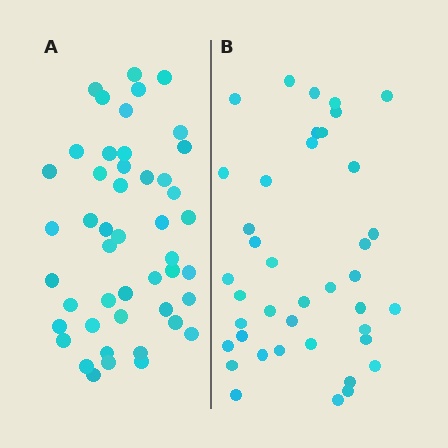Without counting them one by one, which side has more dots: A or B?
Region A (the left region) has more dots.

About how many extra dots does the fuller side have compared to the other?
Region A has roughly 8 or so more dots than region B.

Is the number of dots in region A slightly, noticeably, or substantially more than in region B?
Region A has only slightly more — the two regions are fairly close. The ratio is roughly 1.2 to 1.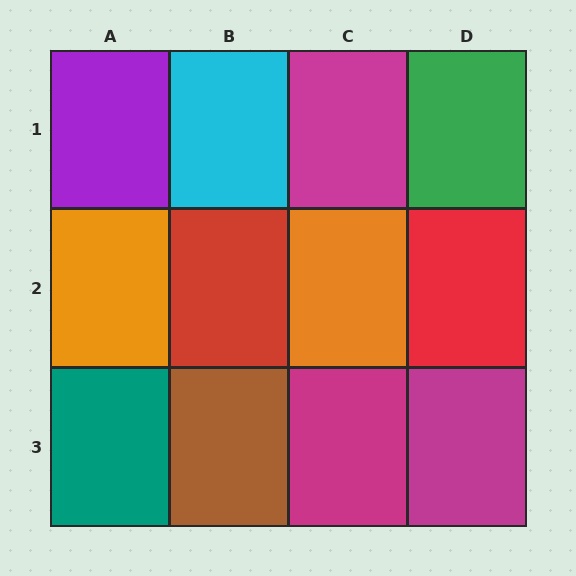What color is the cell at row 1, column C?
Magenta.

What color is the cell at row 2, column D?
Red.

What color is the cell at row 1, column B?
Cyan.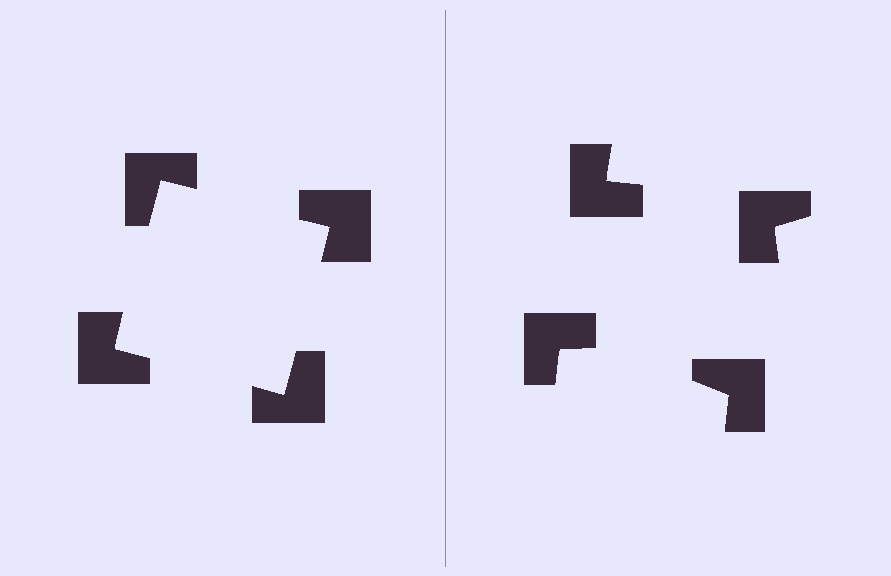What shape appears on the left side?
An illusory square.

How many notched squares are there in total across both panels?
8 — 4 on each side.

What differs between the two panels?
The notched squares are positioned identically on both sides; only the wedge orientations differ. On the left they align to a square; on the right they are misaligned.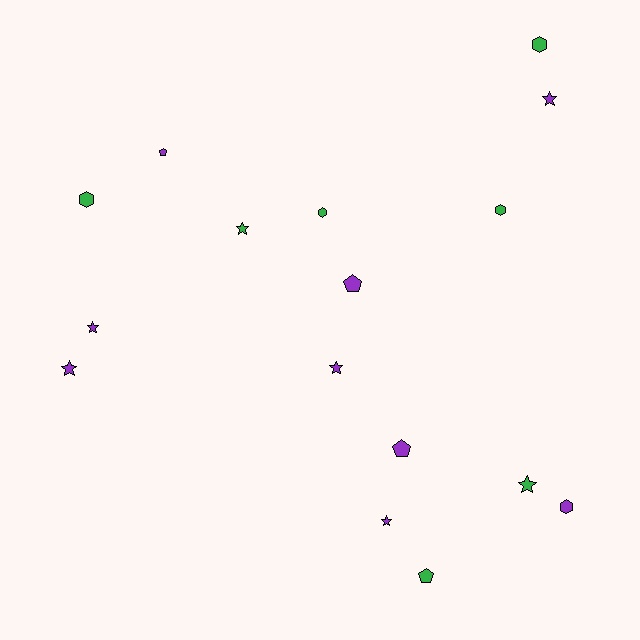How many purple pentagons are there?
There are 3 purple pentagons.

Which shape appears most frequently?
Star, with 7 objects.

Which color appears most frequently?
Purple, with 9 objects.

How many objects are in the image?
There are 16 objects.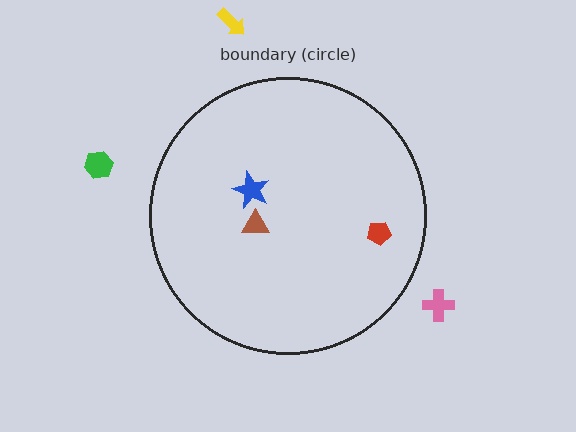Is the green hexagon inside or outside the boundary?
Outside.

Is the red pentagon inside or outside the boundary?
Inside.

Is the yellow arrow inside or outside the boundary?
Outside.